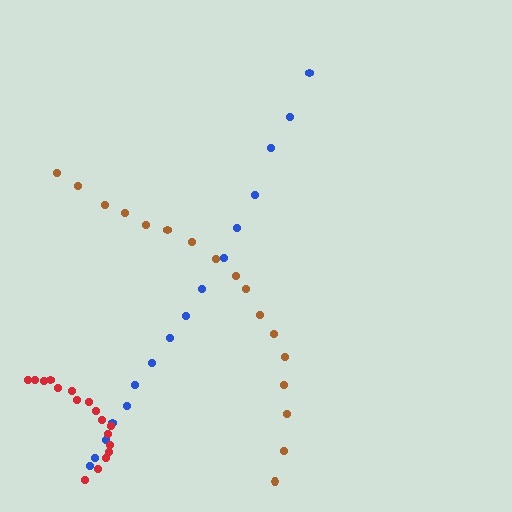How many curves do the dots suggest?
There are 3 distinct paths.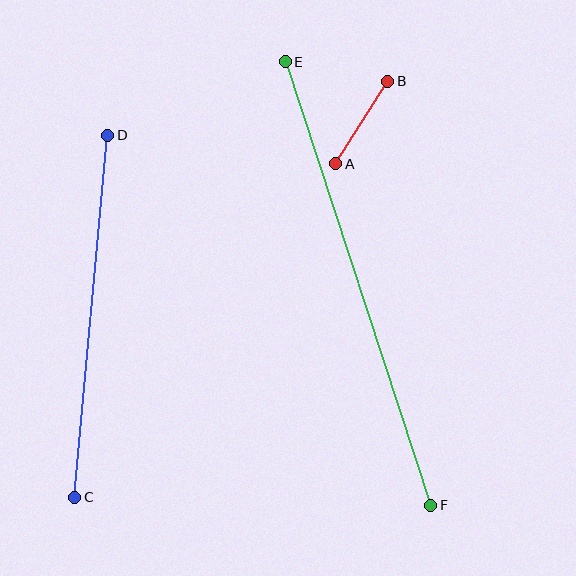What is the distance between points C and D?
The distance is approximately 364 pixels.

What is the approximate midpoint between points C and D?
The midpoint is at approximately (91, 316) pixels.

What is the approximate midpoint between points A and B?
The midpoint is at approximately (362, 123) pixels.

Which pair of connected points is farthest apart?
Points E and F are farthest apart.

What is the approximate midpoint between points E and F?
The midpoint is at approximately (358, 284) pixels.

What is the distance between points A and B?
The distance is approximately 98 pixels.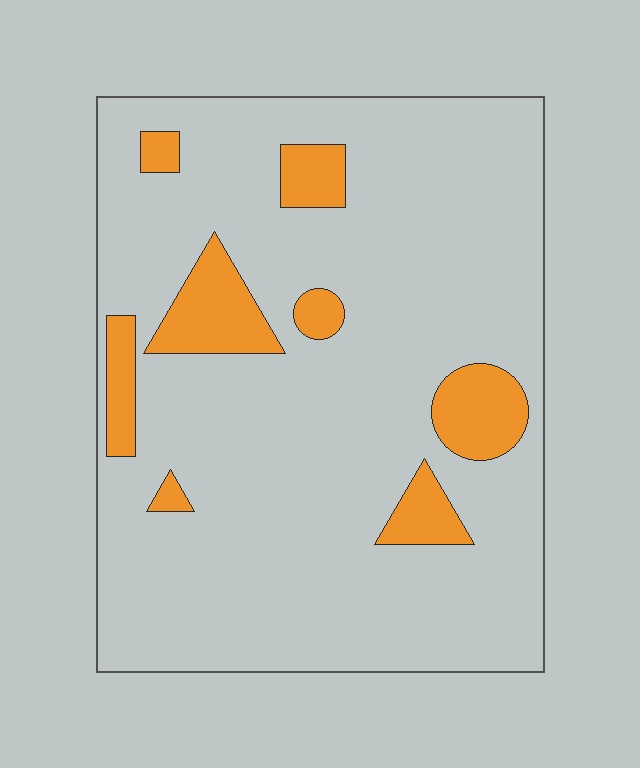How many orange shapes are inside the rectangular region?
8.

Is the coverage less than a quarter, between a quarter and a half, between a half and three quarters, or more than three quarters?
Less than a quarter.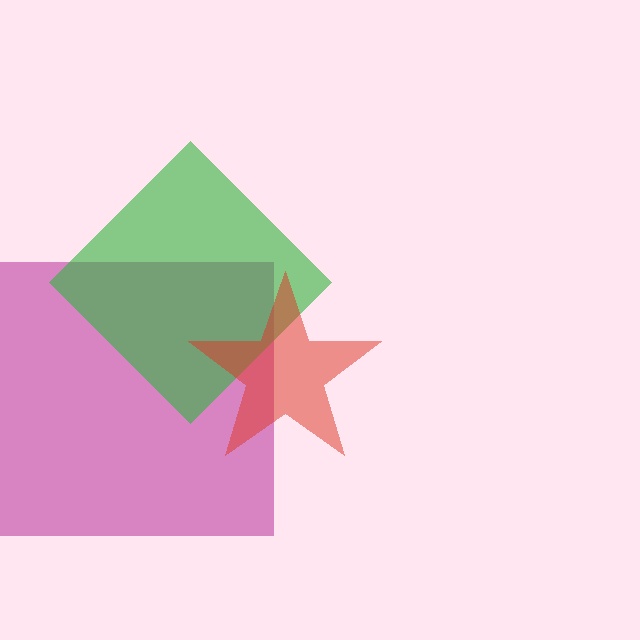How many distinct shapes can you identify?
There are 3 distinct shapes: a magenta square, a green diamond, a red star.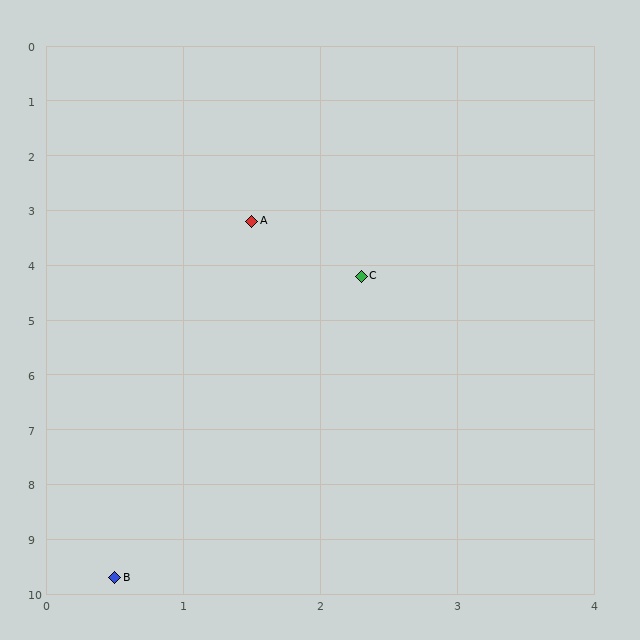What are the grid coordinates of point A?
Point A is at approximately (1.5, 3.2).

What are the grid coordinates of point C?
Point C is at approximately (2.3, 4.2).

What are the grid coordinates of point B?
Point B is at approximately (0.5, 9.7).